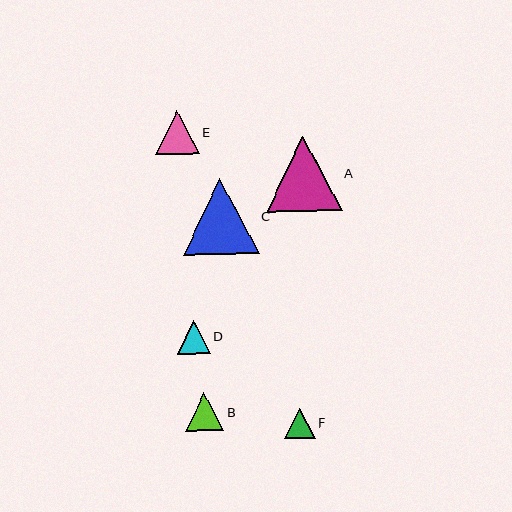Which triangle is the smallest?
Triangle F is the smallest with a size of approximately 31 pixels.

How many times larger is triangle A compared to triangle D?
Triangle A is approximately 2.3 times the size of triangle D.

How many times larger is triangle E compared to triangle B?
Triangle E is approximately 1.2 times the size of triangle B.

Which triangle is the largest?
Triangle C is the largest with a size of approximately 76 pixels.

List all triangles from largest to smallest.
From largest to smallest: C, A, E, B, D, F.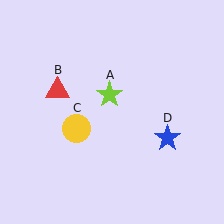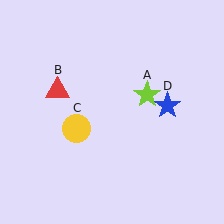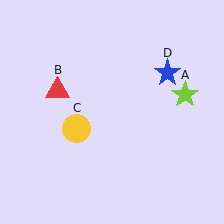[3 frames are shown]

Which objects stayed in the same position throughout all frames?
Red triangle (object B) and yellow circle (object C) remained stationary.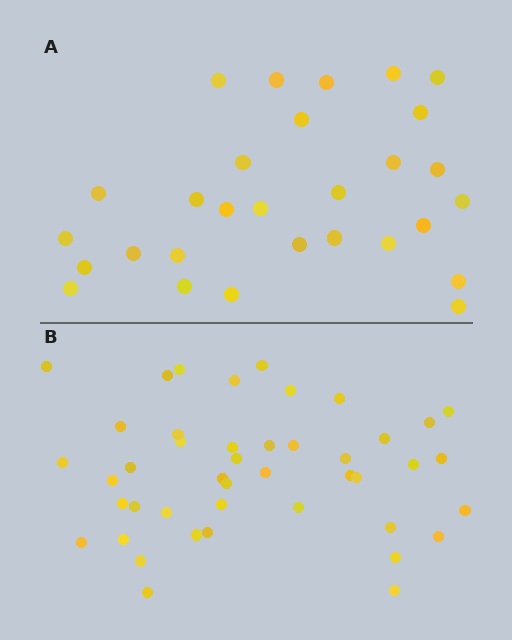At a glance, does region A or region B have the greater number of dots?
Region B (the bottom region) has more dots.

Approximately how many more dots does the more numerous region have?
Region B has approximately 15 more dots than region A.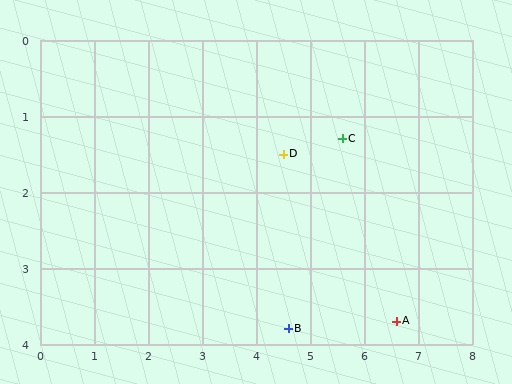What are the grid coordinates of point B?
Point B is at approximately (4.6, 3.8).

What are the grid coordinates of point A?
Point A is at approximately (6.6, 3.7).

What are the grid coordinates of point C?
Point C is at approximately (5.6, 1.3).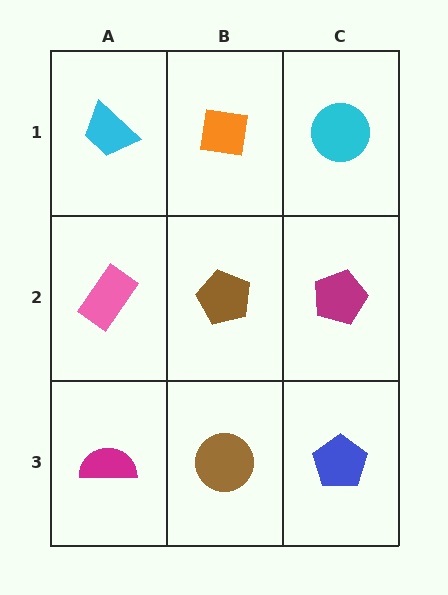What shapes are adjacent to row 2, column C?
A cyan circle (row 1, column C), a blue pentagon (row 3, column C), a brown pentagon (row 2, column B).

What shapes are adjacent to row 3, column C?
A magenta pentagon (row 2, column C), a brown circle (row 3, column B).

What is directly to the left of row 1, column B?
A cyan trapezoid.